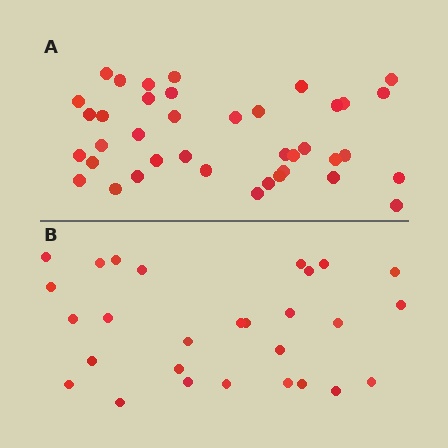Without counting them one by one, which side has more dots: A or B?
Region A (the top region) has more dots.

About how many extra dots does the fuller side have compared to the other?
Region A has roughly 12 or so more dots than region B.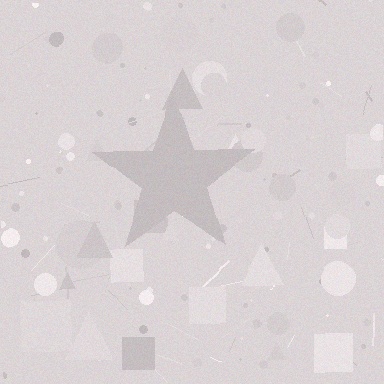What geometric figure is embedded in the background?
A star is embedded in the background.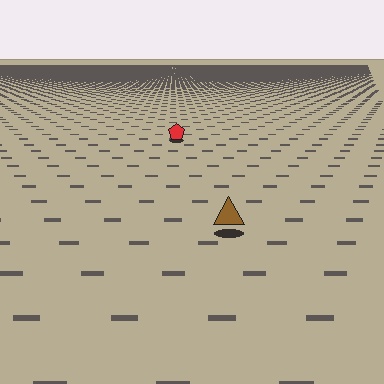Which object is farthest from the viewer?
The red pentagon is farthest from the viewer. It appears smaller and the ground texture around it is denser.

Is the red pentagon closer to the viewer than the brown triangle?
No. The brown triangle is closer — you can tell from the texture gradient: the ground texture is coarser near it.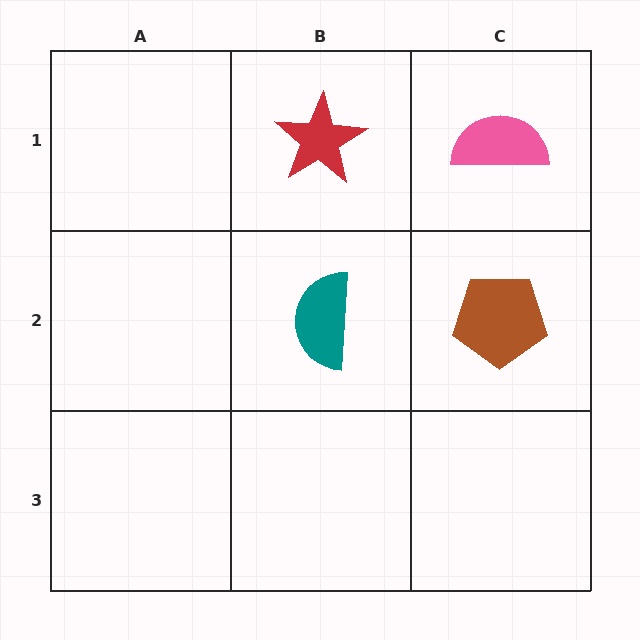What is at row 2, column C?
A brown pentagon.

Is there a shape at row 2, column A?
No, that cell is empty.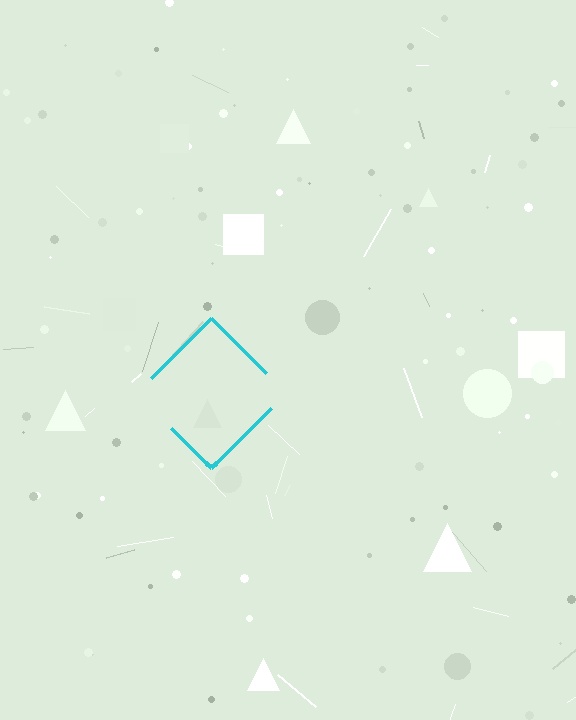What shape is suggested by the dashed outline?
The dashed outline suggests a diamond.